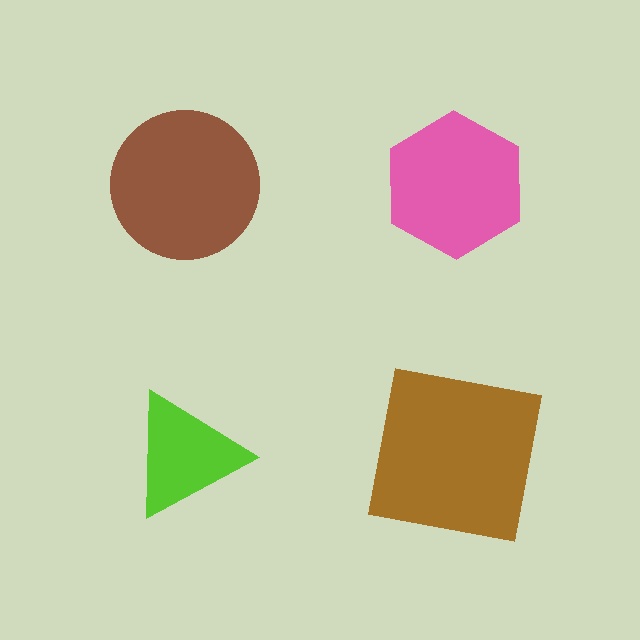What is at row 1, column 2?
A pink hexagon.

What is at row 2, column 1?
A lime triangle.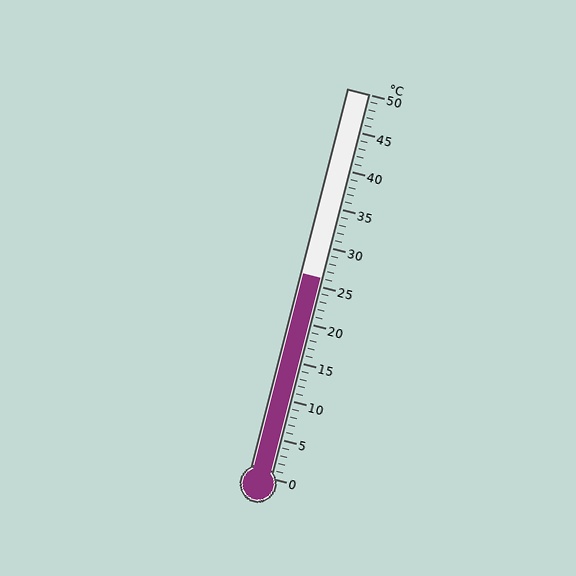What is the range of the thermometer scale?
The thermometer scale ranges from 0°C to 50°C.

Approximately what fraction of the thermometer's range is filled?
The thermometer is filled to approximately 50% of its range.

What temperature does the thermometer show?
The thermometer shows approximately 26°C.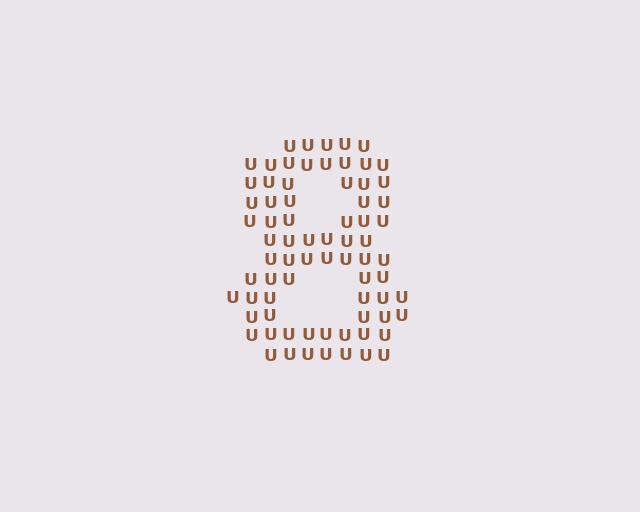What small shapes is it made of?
It is made of small letter U's.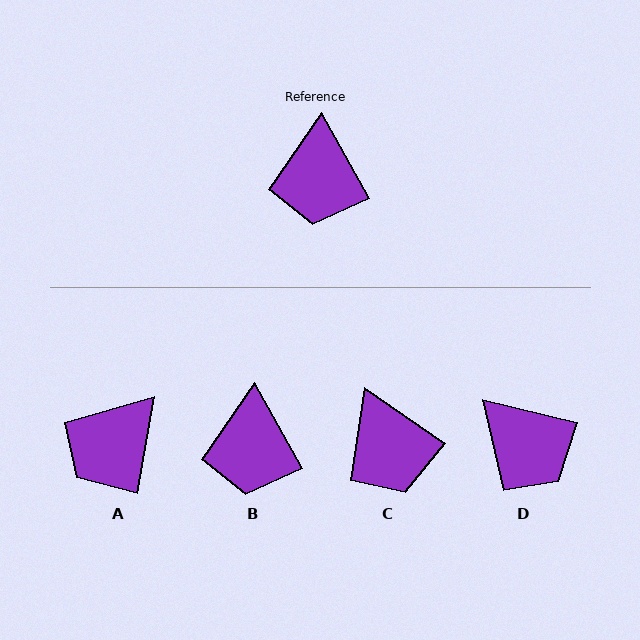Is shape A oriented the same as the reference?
No, it is off by about 39 degrees.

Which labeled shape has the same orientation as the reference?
B.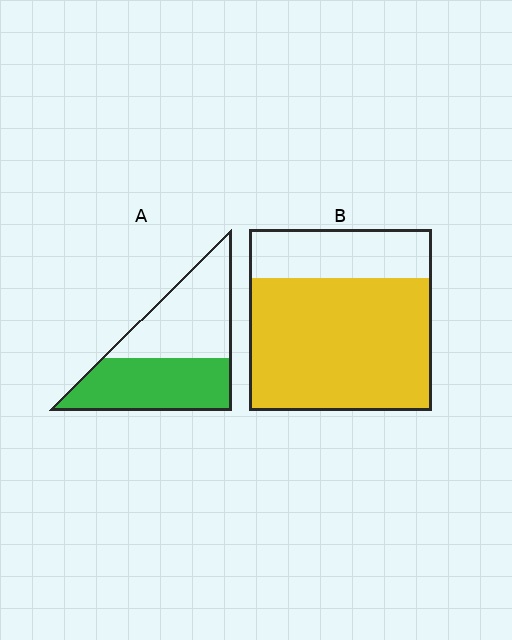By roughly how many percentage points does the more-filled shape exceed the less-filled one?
By roughly 25 percentage points (B over A).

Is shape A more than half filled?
Roughly half.